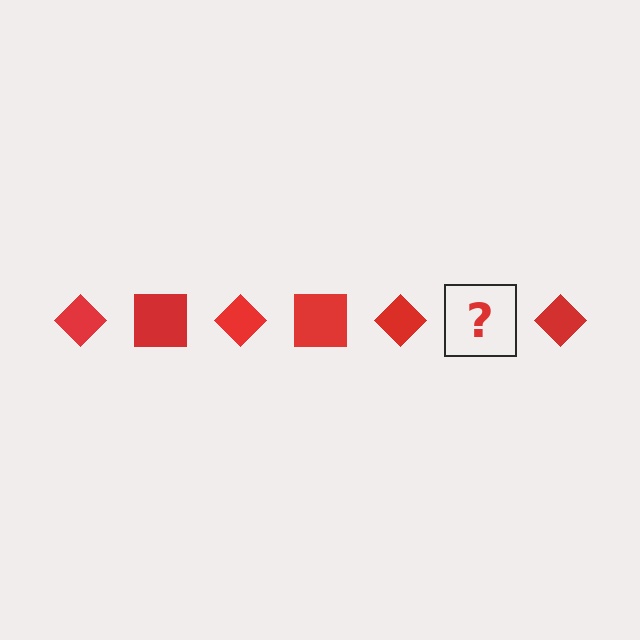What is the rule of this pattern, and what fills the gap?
The rule is that the pattern cycles through diamond, square shapes in red. The gap should be filled with a red square.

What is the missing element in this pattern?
The missing element is a red square.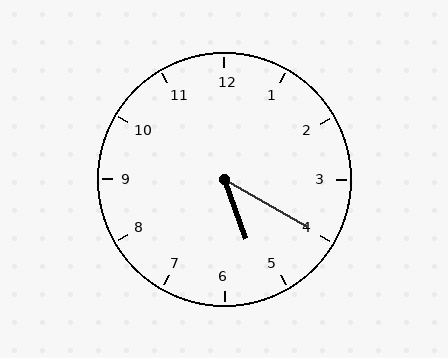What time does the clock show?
5:20.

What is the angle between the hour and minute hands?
Approximately 40 degrees.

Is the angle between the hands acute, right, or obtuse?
It is acute.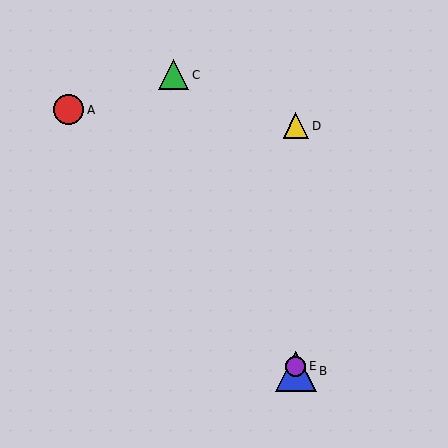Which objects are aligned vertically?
Objects B, D, E are aligned vertically.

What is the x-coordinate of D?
Object D is at x≈296.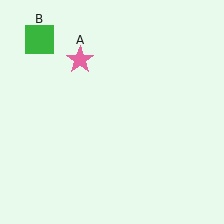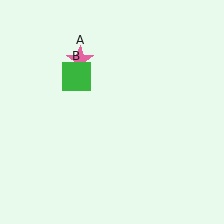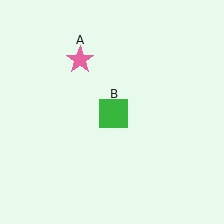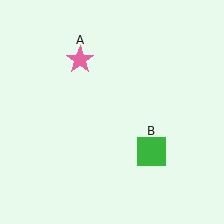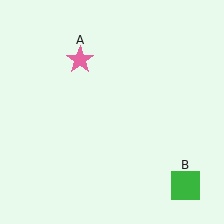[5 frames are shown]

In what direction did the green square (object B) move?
The green square (object B) moved down and to the right.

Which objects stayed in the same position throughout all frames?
Pink star (object A) remained stationary.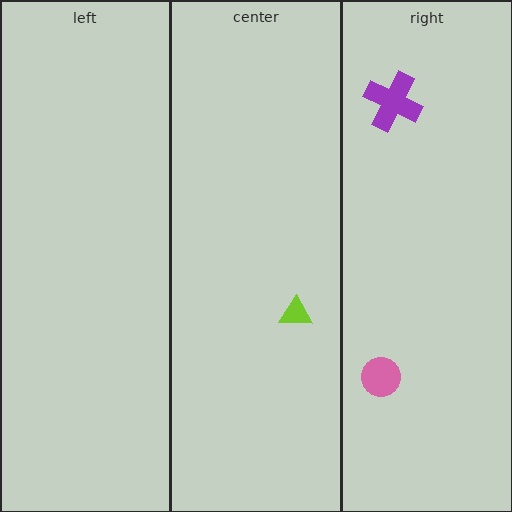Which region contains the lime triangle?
The center region.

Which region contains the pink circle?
The right region.